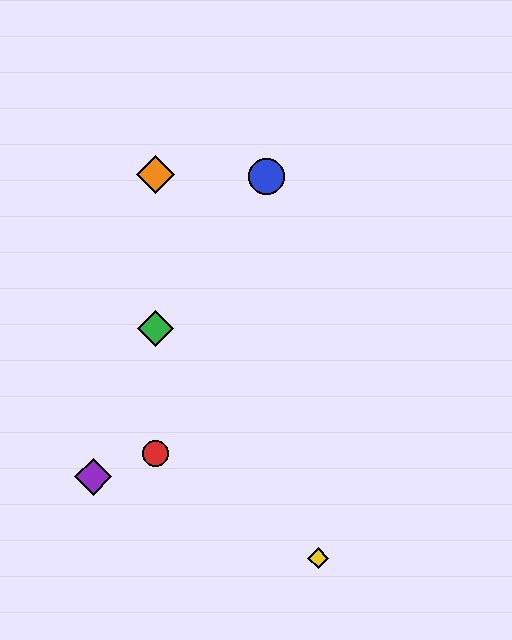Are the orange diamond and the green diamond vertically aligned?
Yes, both are at x≈155.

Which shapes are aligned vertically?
The red circle, the green diamond, the orange diamond are aligned vertically.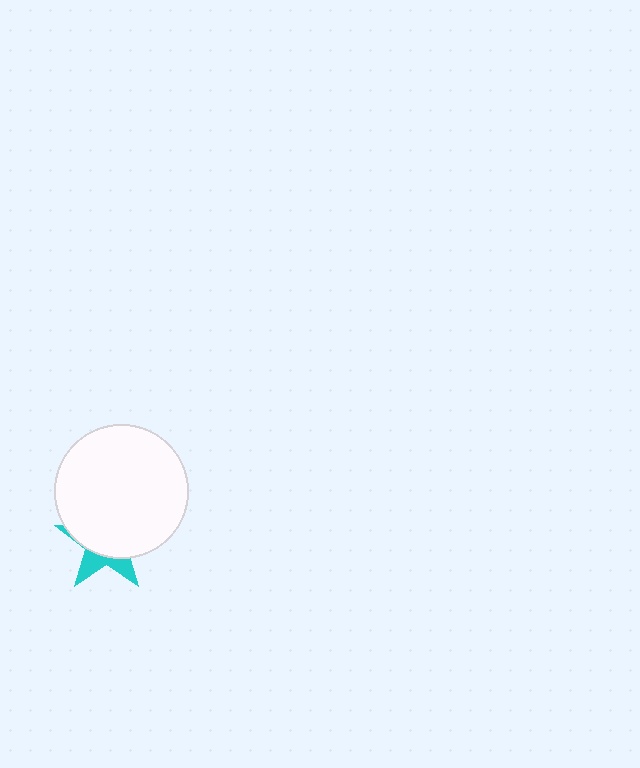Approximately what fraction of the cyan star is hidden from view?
Roughly 69% of the cyan star is hidden behind the white circle.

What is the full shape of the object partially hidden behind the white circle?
The partially hidden object is a cyan star.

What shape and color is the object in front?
The object in front is a white circle.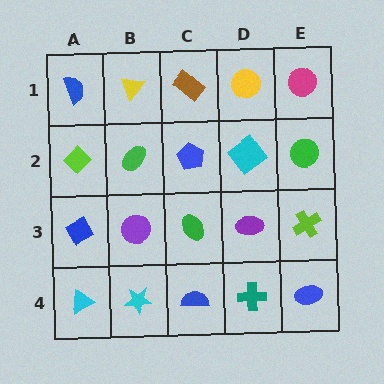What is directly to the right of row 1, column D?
A magenta circle.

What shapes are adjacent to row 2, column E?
A magenta circle (row 1, column E), a lime cross (row 3, column E), a cyan diamond (row 2, column D).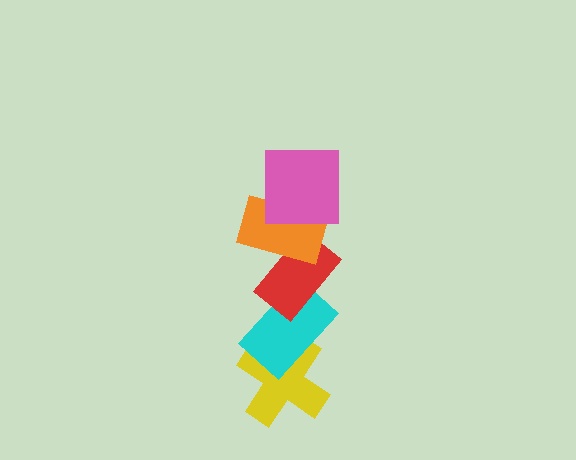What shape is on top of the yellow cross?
The cyan rectangle is on top of the yellow cross.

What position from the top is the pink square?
The pink square is 1st from the top.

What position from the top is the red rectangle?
The red rectangle is 3rd from the top.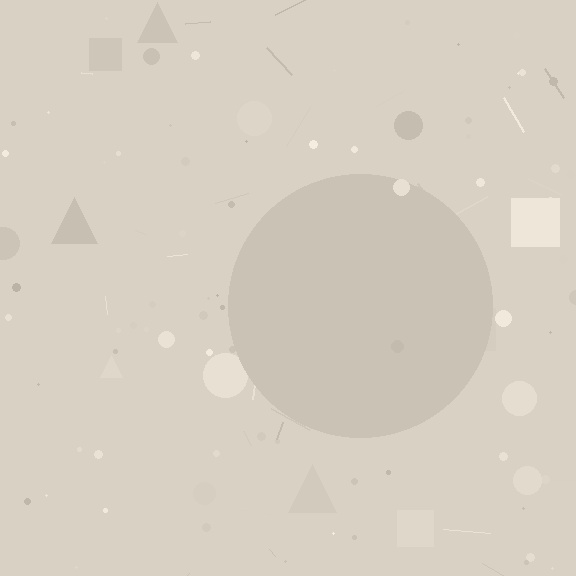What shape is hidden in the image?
A circle is hidden in the image.